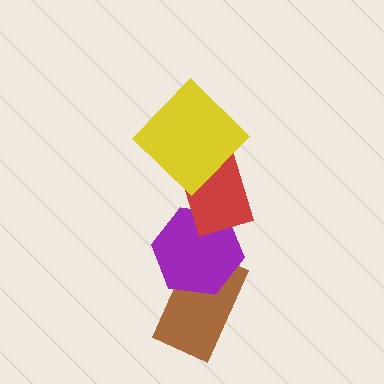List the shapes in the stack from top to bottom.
From top to bottom: the yellow diamond, the red rectangle, the purple hexagon, the brown rectangle.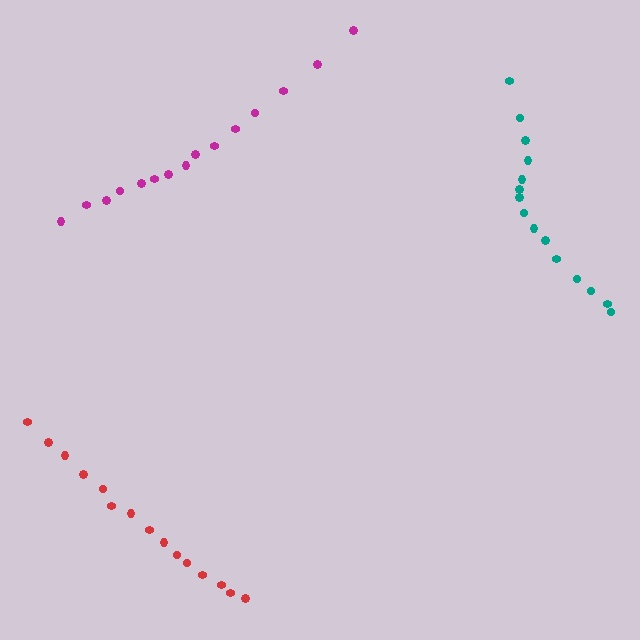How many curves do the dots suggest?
There are 3 distinct paths.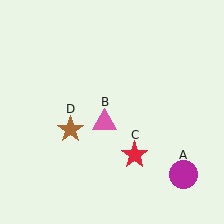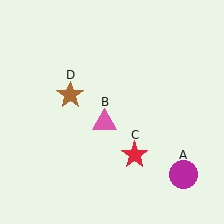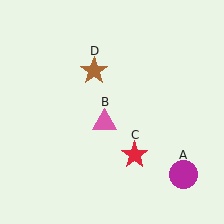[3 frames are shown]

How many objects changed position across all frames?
1 object changed position: brown star (object D).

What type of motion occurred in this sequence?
The brown star (object D) rotated clockwise around the center of the scene.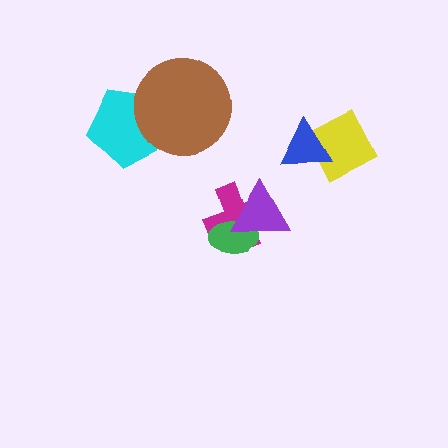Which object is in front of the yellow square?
The blue triangle is in front of the yellow square.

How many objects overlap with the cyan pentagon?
1 object overlaps with the cyan pentagon.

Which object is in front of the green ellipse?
The purple triangle is in front of the green ellipse.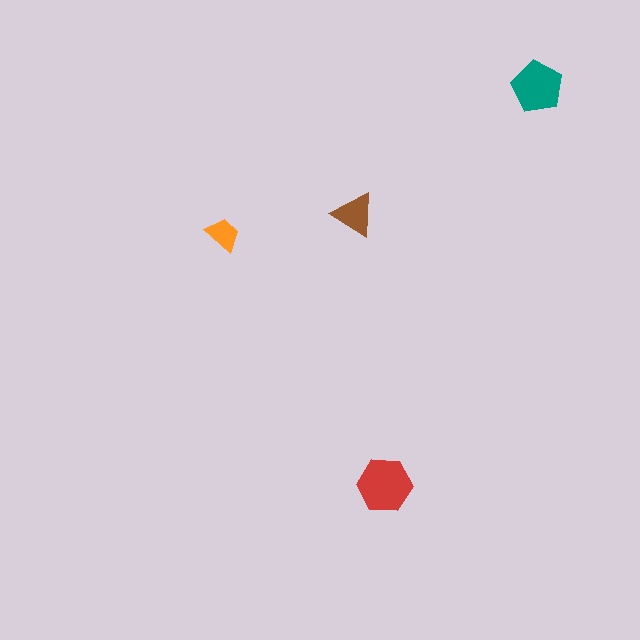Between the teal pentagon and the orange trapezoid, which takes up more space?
The teal pentagon.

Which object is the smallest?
The orange trapezoid.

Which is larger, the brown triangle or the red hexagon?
The red hexagon.